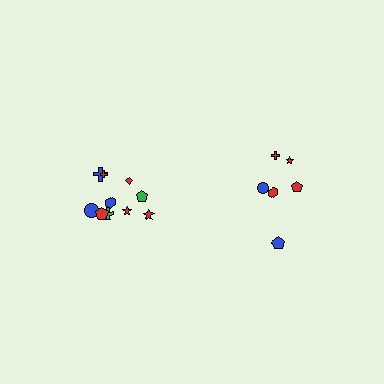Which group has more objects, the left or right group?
The left group.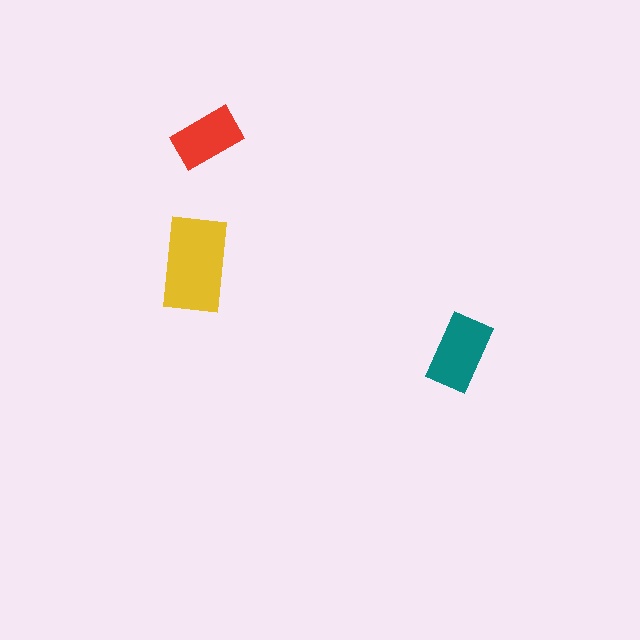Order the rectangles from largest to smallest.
the yellow one, the teal one, the red one.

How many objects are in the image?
There are 3 objects in the image.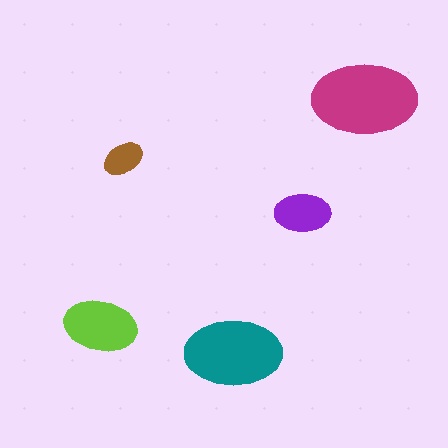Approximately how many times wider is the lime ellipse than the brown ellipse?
About 2 times wider.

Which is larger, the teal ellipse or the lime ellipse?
The teal one.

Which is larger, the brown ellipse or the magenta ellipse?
The magenta one.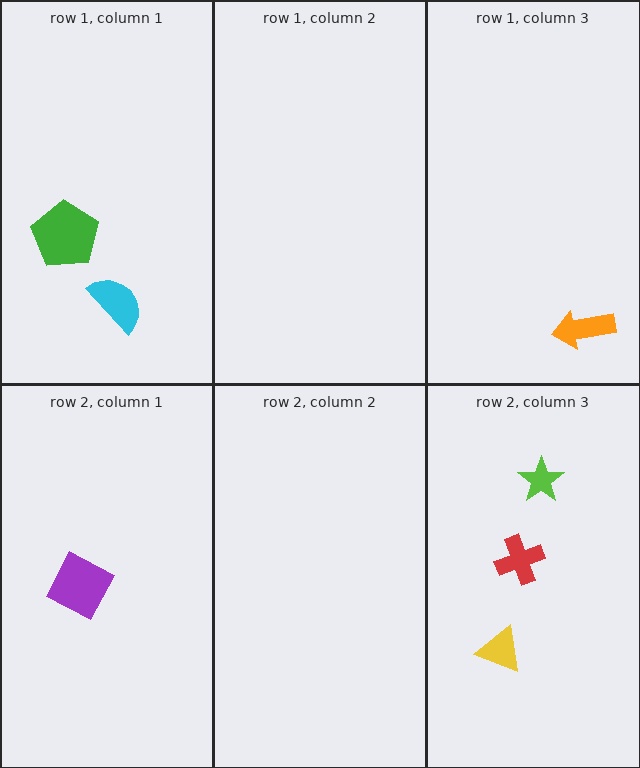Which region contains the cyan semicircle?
The row 1, column 1 region.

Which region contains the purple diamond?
The row 2, column 1 region.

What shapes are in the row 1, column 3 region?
The orange arrow.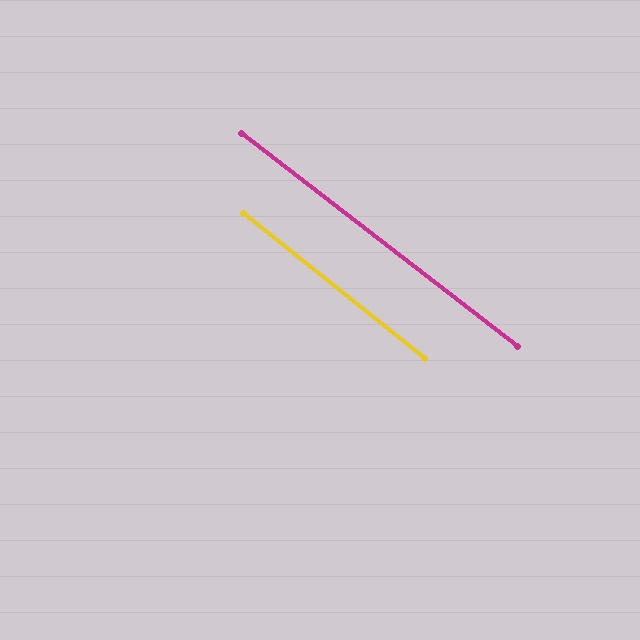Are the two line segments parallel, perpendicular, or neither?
Parallel — their directions differ by only 1.1°.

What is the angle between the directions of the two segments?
Approximately 1 degree.